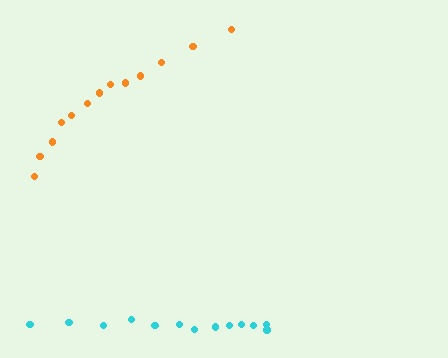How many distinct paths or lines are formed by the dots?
There are 2 distinct paths.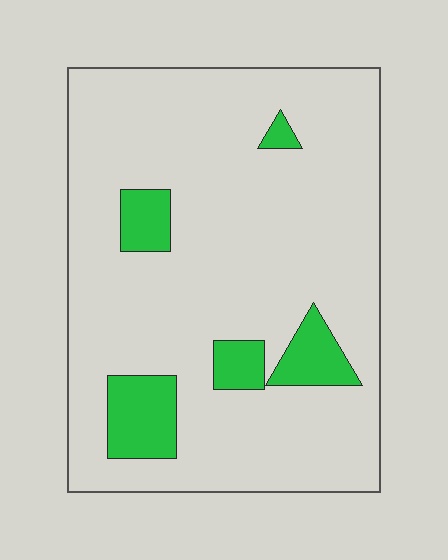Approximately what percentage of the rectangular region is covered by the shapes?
Approximately 15%.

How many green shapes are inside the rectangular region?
5.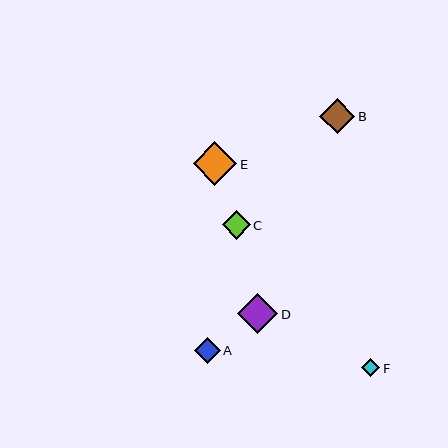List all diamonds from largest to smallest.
From largest to smallest: E, D, B, C, A, F.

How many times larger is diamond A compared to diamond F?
Diamond A is approximately 1.4 times the size of diamond F.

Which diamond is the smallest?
Diamond F is the smallest with a size of approximately 18 pixels.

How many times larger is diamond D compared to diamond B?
Diamond D is approximately 1.2 times the size of diamond B.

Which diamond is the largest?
Diamond E is the largest with a size of approximately 43 pixels.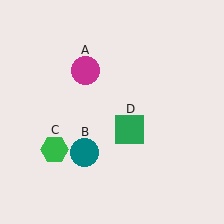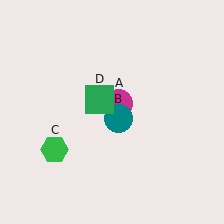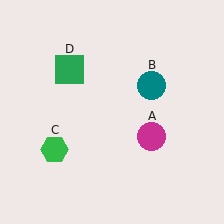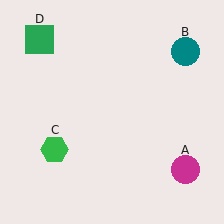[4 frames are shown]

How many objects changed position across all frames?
3 objects changed position: magenta circle (object A), teal circle (object B), green square (object D).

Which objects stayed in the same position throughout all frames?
Green hexagon (object C) remained stationary.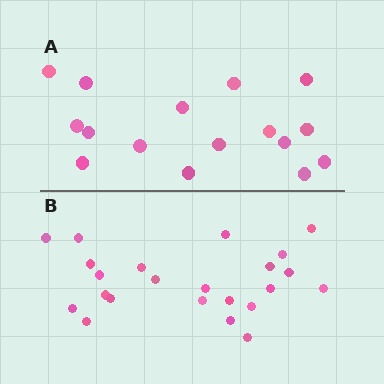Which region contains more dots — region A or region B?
Region B (the bottom region) has more dots.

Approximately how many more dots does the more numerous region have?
Region B has roughly 8 or so more dots than region A.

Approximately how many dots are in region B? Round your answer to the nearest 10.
About 20 dots. (The exact count is 23, which rounds to 20.)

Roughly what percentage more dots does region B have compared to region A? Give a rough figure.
About 45% more.